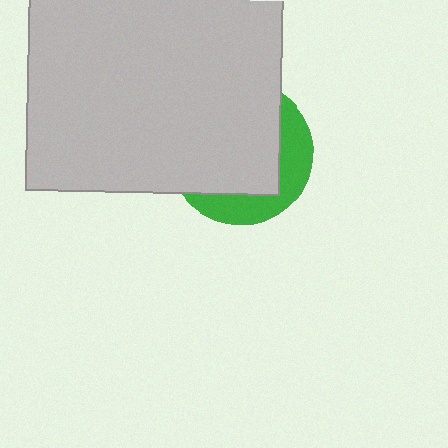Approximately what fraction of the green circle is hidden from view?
Roughly 70% of the green circle is hidden behind the light gray rectangle.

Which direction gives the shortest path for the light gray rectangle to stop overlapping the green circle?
Moving toward the upper-left gives the shortest separation.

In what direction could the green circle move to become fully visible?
The green circle could move toward the lower-right. That would shift it out from behind the light gray rectangle entirely.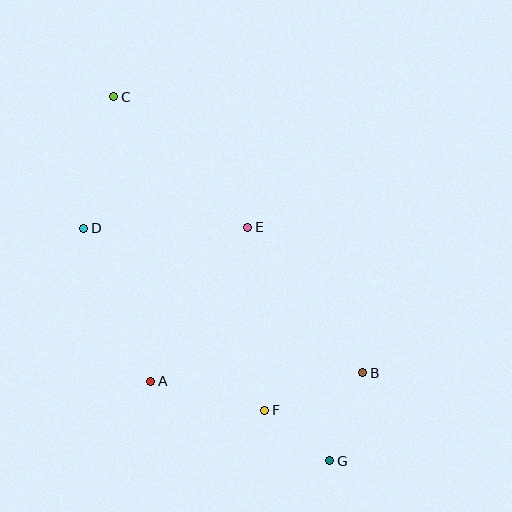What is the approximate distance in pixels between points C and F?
The distance between C and F is approximately 348 pixels.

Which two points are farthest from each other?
Points C and G are farthest from each other.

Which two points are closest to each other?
Points F and G are closest to each other.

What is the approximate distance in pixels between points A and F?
The distance between A and F is approximately 118 pixels.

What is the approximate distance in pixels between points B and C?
The distance between B and C is approximately 372 pixels.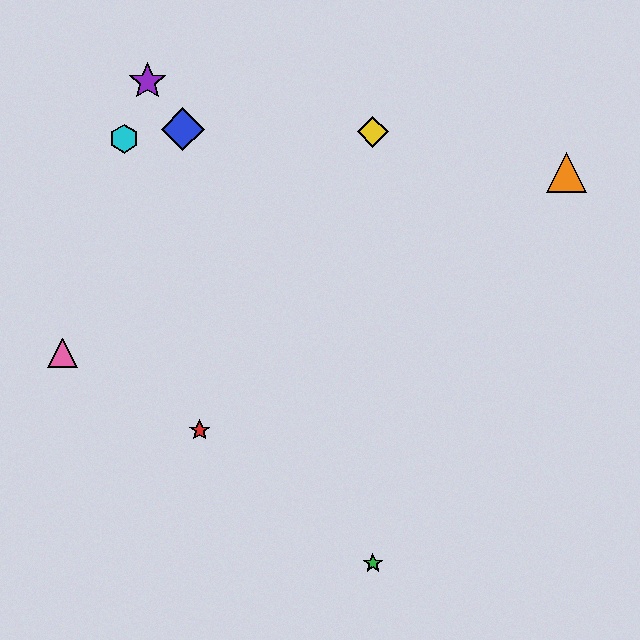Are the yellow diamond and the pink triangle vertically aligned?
No, the yellow diamond is at x≈373 and the pink triangle is at x≈63.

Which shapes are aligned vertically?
The green star, the yellow diamond are aligned vertically.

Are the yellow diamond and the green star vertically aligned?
Yes, both are at x≈373.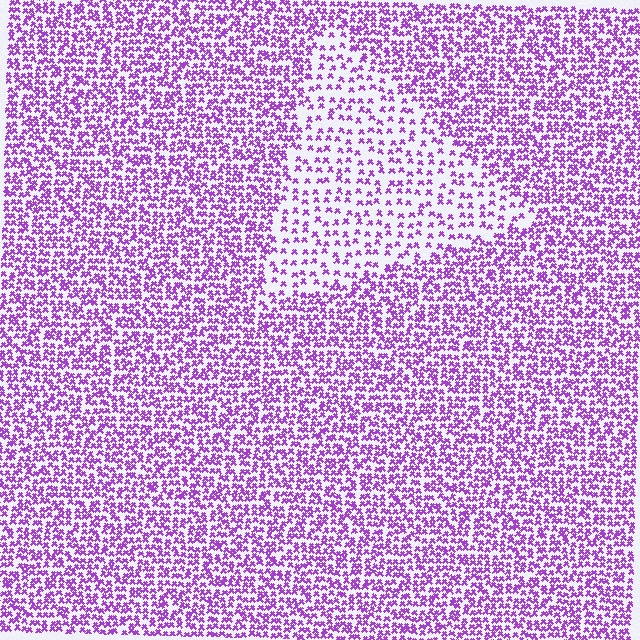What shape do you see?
I see a triangle.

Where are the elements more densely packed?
The elements are more densely packed outside the triangle boundary.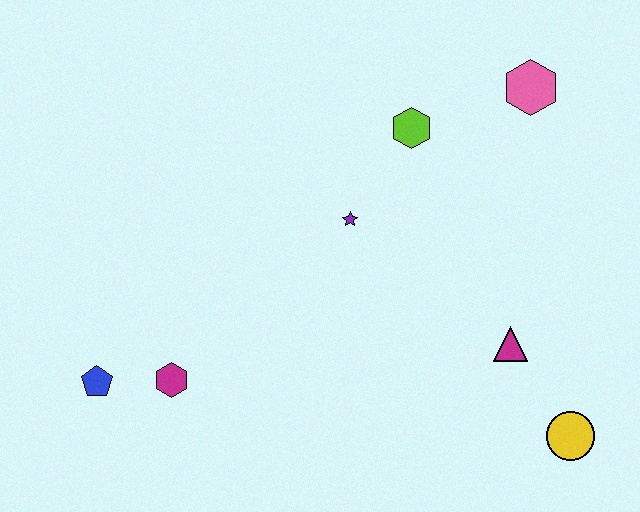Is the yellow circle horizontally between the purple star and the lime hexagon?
No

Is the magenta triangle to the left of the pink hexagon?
Yes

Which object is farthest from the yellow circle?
The blue pentagon is farthest from the yellow circle.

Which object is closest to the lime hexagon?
The purple star is closest to the lime hexagon.